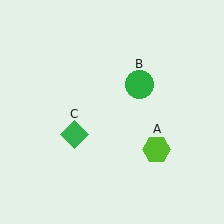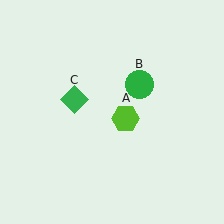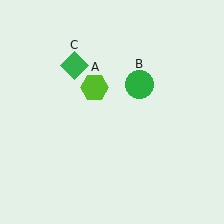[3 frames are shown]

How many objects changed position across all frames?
2 objects changed position: lime hexagon (object A), green diamond (object C).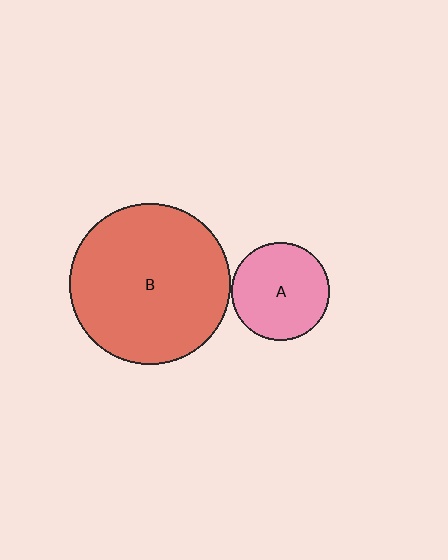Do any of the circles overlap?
No, none of the circles overlap.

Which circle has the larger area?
Circle B (red).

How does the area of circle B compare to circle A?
Approximately 2.7 times.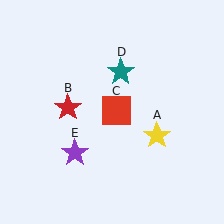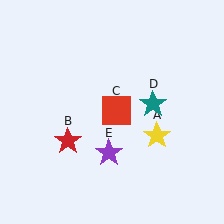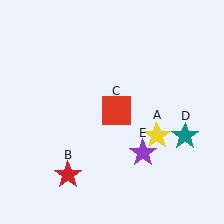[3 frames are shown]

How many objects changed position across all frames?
3 objects changed position: red star (object B), teal star (object D), purple star (object E).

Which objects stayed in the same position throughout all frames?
Yellow star (object A) and red square (object C) remained stationary.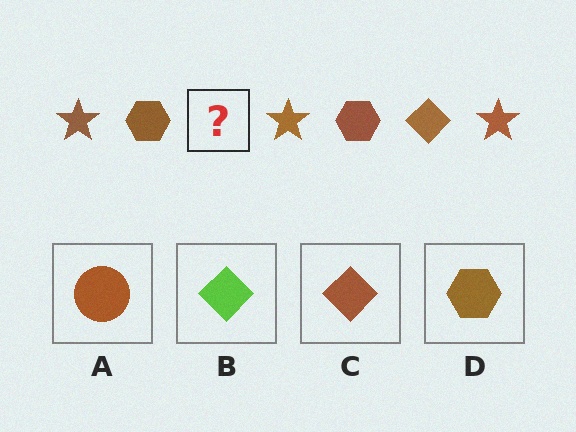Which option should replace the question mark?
Option C.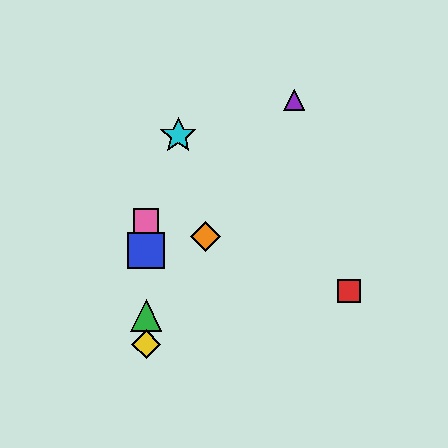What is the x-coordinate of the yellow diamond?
The yellow diamond is at x≈146.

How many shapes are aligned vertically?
4 shapes (the blue square, the green triangle, the yellow diamond, the pink square) are aligned vertically.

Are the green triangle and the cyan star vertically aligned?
No, the green triangle is at x≈146 and the cyan star is at x≈178.